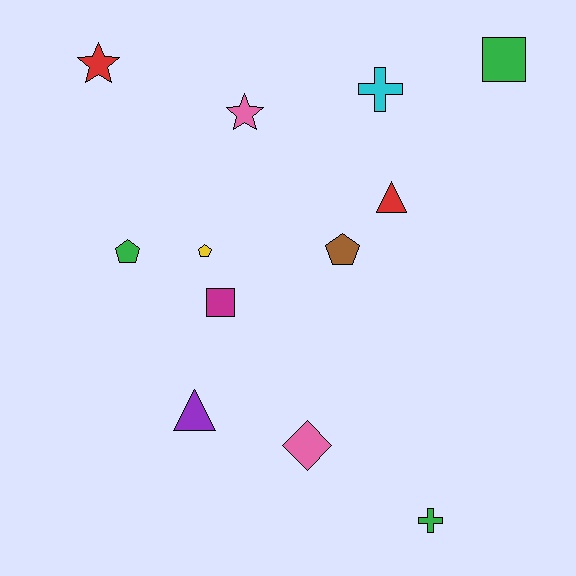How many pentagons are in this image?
There are 3 pentagons.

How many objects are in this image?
There are 12 objects.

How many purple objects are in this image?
There is 1 purple object.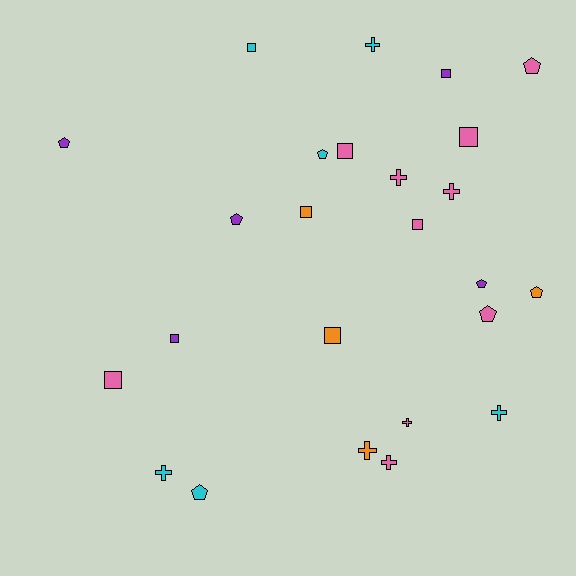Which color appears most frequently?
Pink, with 10 objects.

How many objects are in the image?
There are 25 objects.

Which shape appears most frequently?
Square, with 9 objects.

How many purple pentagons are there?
There are 3 purple pentagons.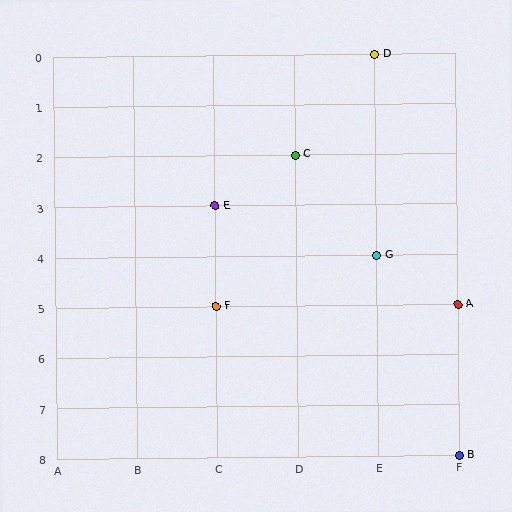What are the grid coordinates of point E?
Point E is at grid coordinates (C, 3).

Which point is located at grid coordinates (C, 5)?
Point F is at (C, 5).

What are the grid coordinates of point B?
Point B is at grid coordinates (F, 8).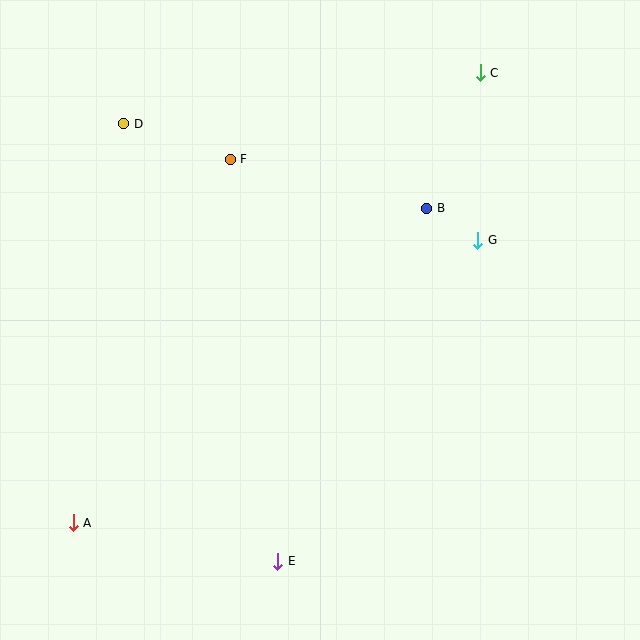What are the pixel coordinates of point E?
Point E is at (278, 561).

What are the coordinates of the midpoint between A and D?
The midpoint between A and D is at (98, 323).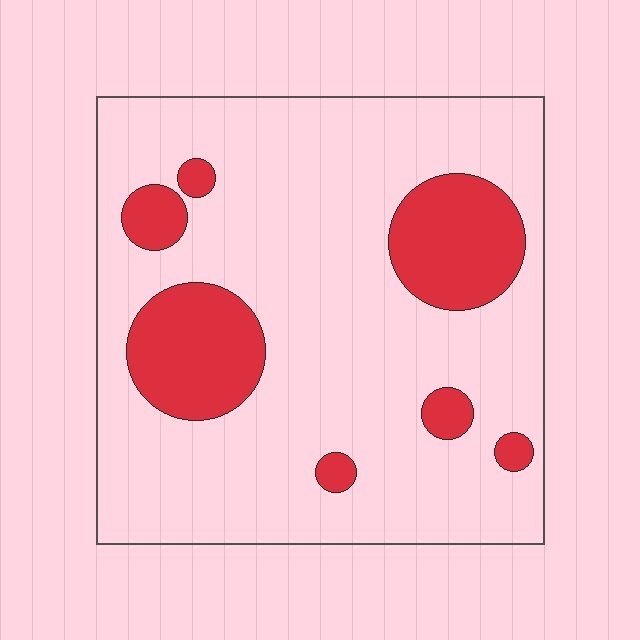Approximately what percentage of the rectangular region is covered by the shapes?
Approximately 20%.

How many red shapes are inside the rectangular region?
7.